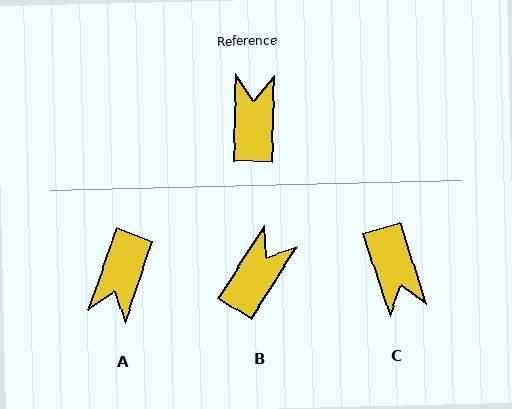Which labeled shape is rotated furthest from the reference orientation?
A, about 163 degrees away.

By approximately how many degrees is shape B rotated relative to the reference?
Approximately 31 degrees clockwise.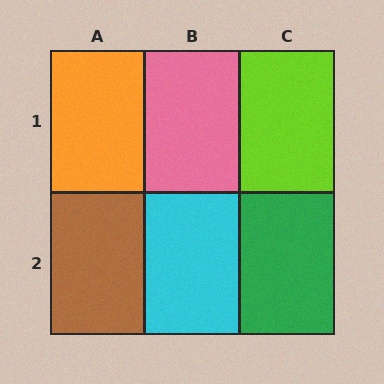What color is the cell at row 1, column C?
Lime.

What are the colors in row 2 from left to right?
Brown, cyan, green.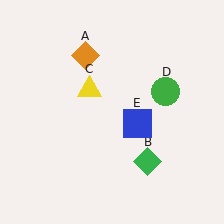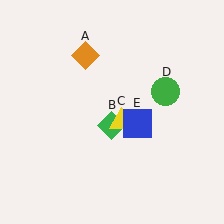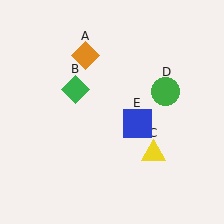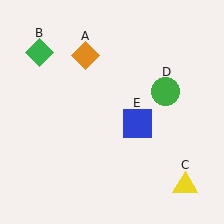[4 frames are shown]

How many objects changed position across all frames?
2 objects changed position: green diamond (object B), yellow triangle (object C).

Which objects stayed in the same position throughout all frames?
Orange diamond (object A) and green circle (object D) and blue square (object E) remained stationary.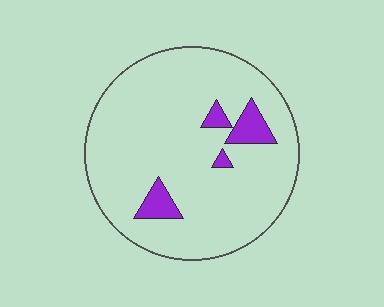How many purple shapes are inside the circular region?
4.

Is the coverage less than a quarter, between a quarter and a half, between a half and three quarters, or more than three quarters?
Less than a quarter.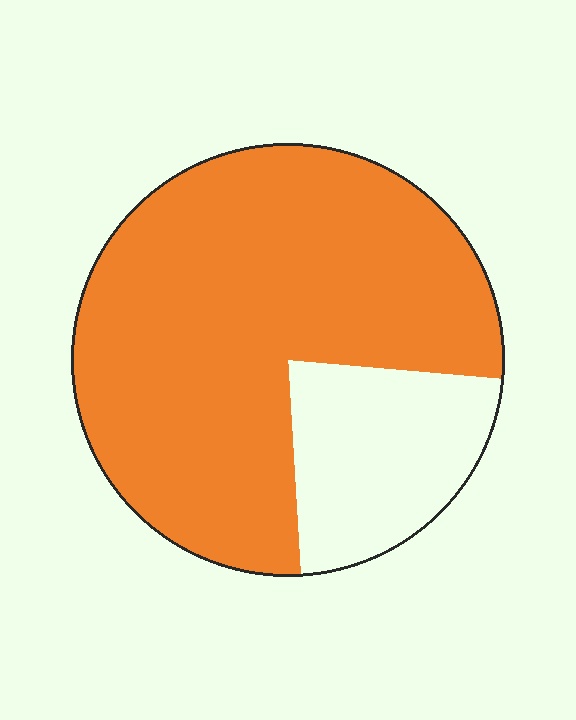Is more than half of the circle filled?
Yes.